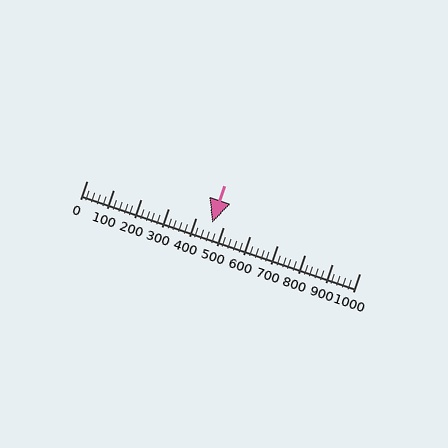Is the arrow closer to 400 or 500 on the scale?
The arrow is closer to 500.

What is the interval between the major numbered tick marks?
The major tick marks are spaced 100 units apart.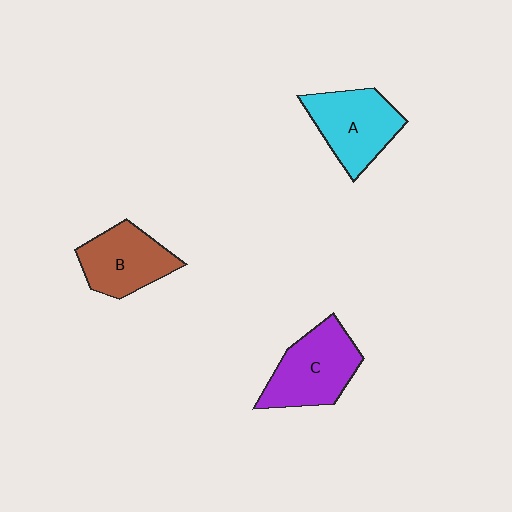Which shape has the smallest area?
Shape B (brown).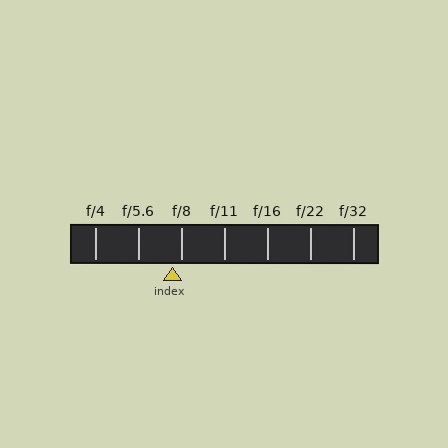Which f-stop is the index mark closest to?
The index mark is closest to f/8.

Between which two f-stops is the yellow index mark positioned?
The index mark is between f/5.6 and f/8.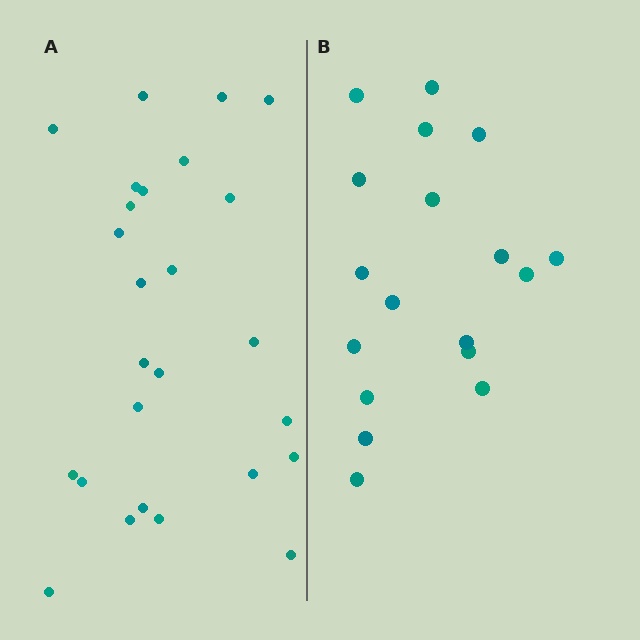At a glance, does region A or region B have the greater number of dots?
Region A (the left region) has more dots.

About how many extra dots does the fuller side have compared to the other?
Region A has roughly 8 or so more dots than region B.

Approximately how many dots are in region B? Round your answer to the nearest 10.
About 20 dots. (The exact count is 18, which rounds to 20.)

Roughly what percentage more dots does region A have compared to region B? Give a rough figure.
About 45% more.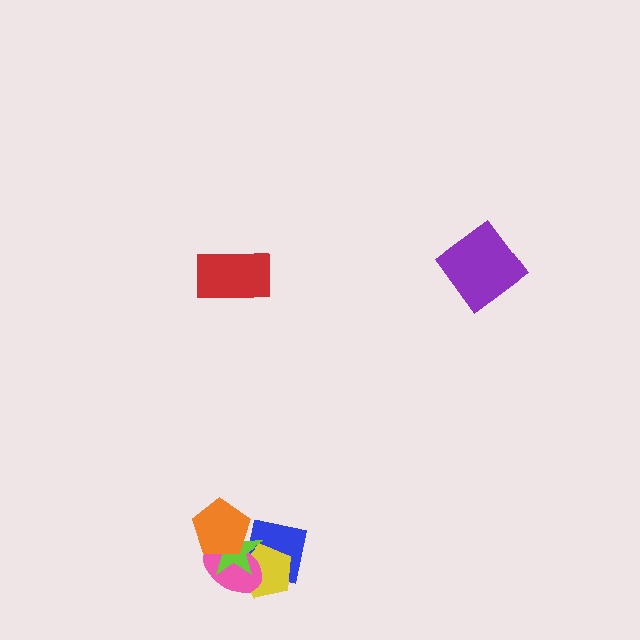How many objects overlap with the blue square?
4 objects overlap with the blue square.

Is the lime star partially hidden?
Yes, it is partially covered by another shape.